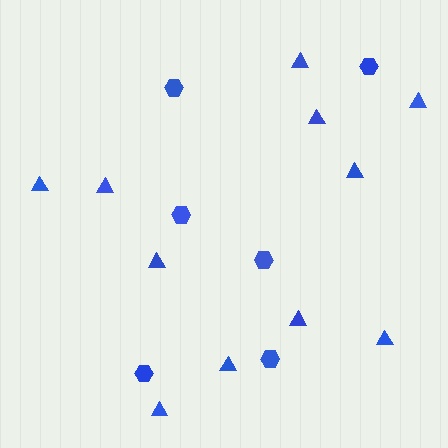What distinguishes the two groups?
There are 2 groups: one group of triangles (11) and one group of hexagons (6).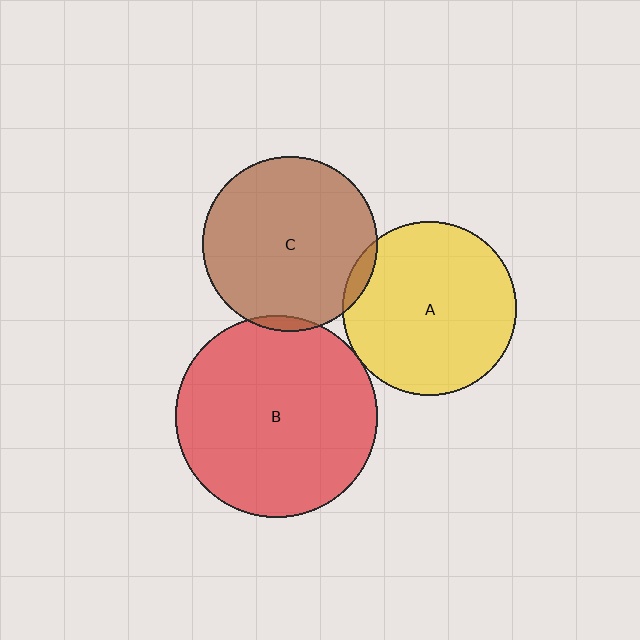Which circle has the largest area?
Circle B (red).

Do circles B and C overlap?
Yes.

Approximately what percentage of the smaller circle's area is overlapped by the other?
Approximately 5%.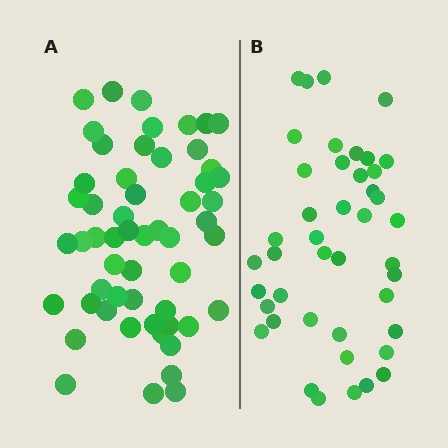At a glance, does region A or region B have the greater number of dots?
Region A (the left region) has more dots.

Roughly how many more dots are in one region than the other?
Region A has roughly 12 or so more dots than region B.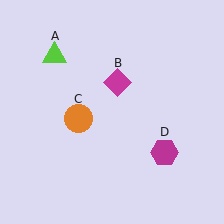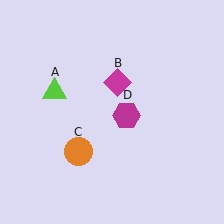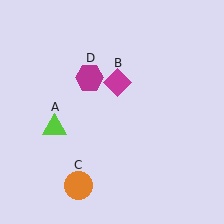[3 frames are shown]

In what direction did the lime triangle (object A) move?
The lime triangle (object A) moved down.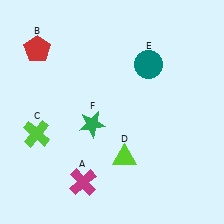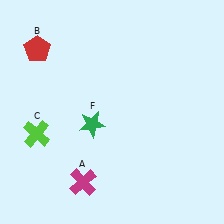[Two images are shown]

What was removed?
The teal circle (E), the lime triangle (D) were removed in Image 2.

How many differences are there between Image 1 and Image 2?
There are 2 differences between the two images.